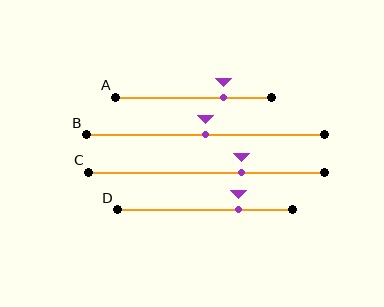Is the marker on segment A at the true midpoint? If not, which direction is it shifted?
No, the marker on segment A is shifted to the right by about 19% of the segment length.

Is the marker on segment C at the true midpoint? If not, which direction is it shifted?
No, the marker on segment C is shifted to the right by about 15% of the segment length.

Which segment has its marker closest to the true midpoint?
Segment B has its marker closest to the true midpoint.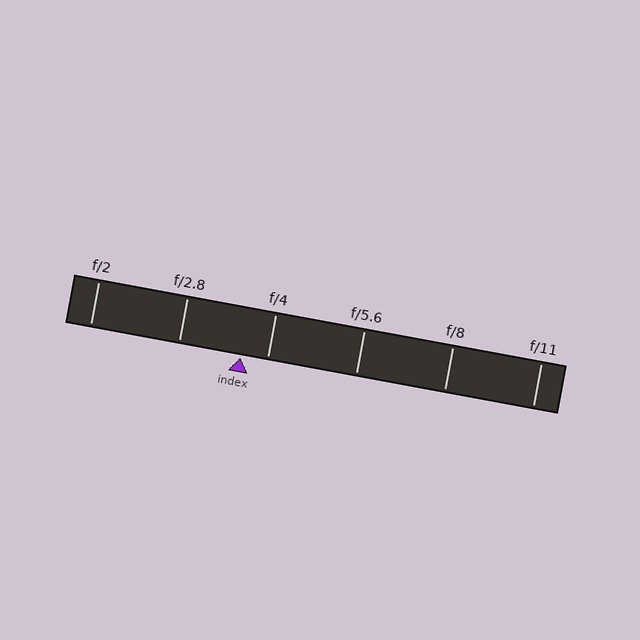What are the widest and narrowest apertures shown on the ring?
The widest aperture shown is f/2 and the narrowest is f/11.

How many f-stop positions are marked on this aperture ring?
There are 6 f-stop positions marked.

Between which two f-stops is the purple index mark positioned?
The index mark is between f/2.8 and f/4.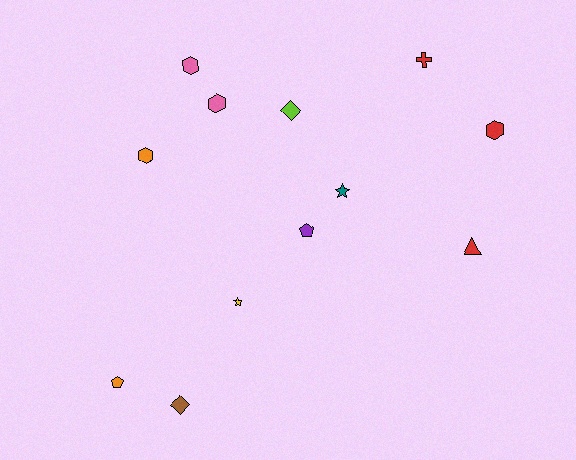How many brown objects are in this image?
There is 1 brown object.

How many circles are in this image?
There are no circles.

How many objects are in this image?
There are 12 objects.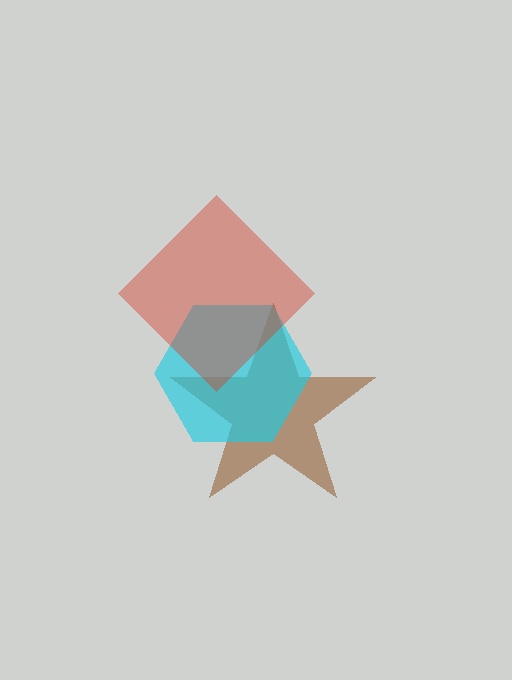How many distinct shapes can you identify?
There are 3 distinct shapes: a brown star, a cyan hexagon, a red diamond.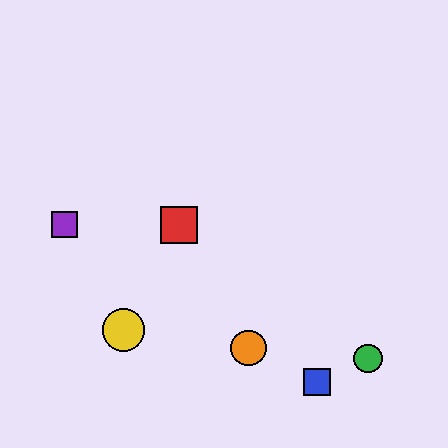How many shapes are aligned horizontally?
2 shapes (the red square, the purple square) are aligned horizontally.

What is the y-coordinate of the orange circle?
The orange circle is at y≈348.